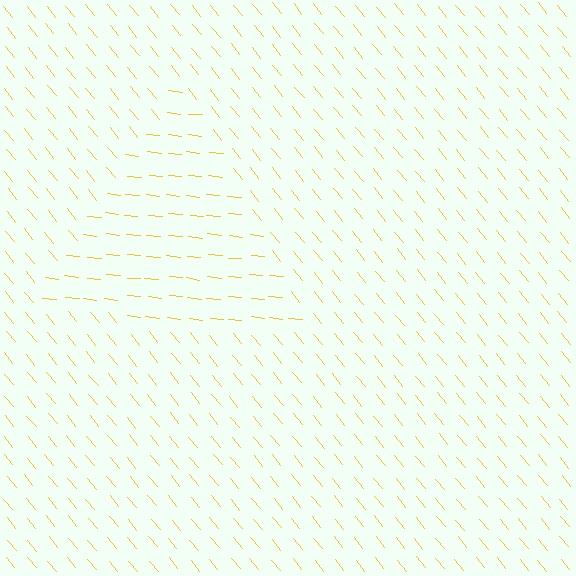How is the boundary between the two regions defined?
The boundary is defined purely by a change in line orientation (approximately 45 degrees difference). All lines are the same color and thickness.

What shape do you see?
I see a triangle.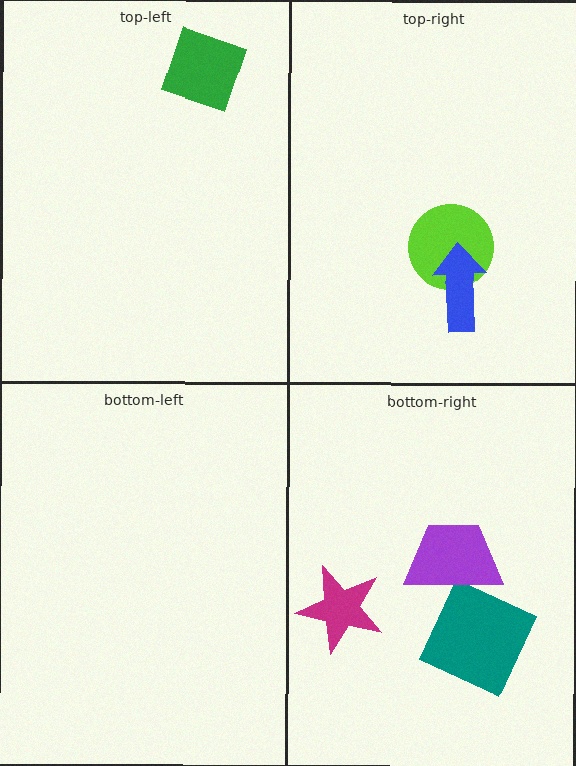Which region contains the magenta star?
The bottom-right region.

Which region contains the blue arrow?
The top-right region.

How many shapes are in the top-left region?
1.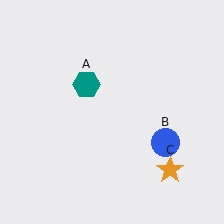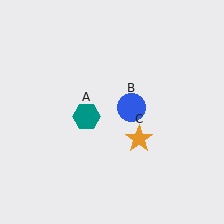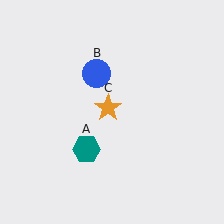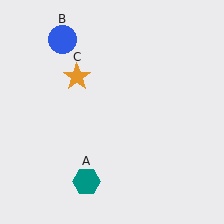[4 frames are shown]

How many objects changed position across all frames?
3 objects changed position: teal hexagon (object A), blue circle (object B), orange star (object C).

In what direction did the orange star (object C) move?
The orange star (object C) moved up and to the left.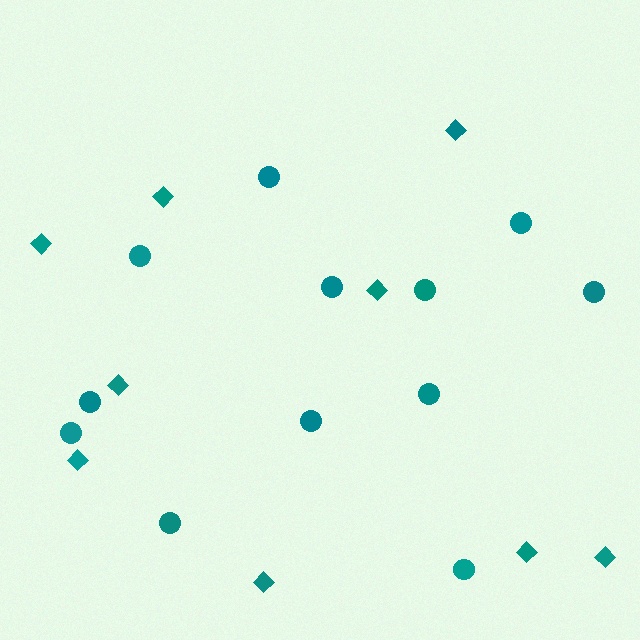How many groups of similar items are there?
There are 2 groups: one group of circles (12) and one group of diamonds (9).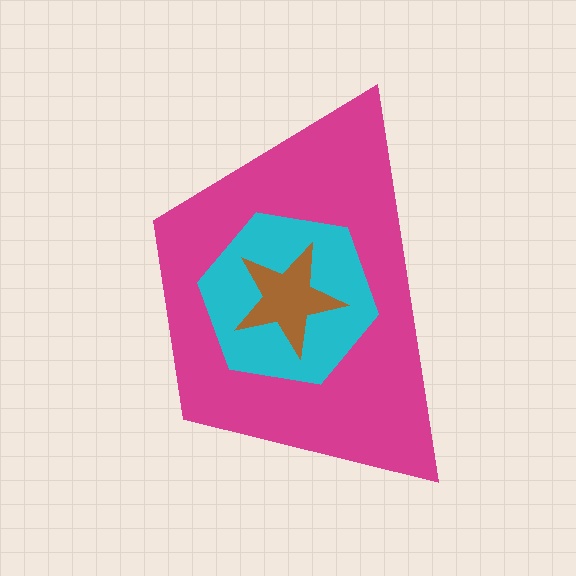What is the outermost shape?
The magenta trapezoid.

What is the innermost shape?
The brown star.